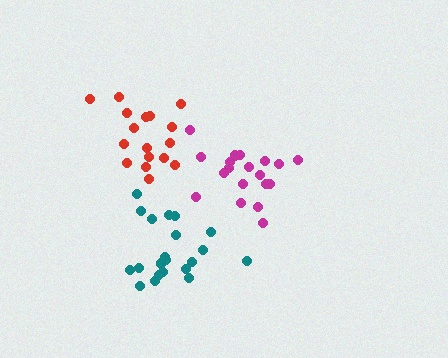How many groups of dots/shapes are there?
There are 3 groups.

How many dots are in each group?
Group 1: 19 dots, Group 2: 17 dots, Group 3: 21 dots (57 total).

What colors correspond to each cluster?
The clusters are colored: magenta, red, teal.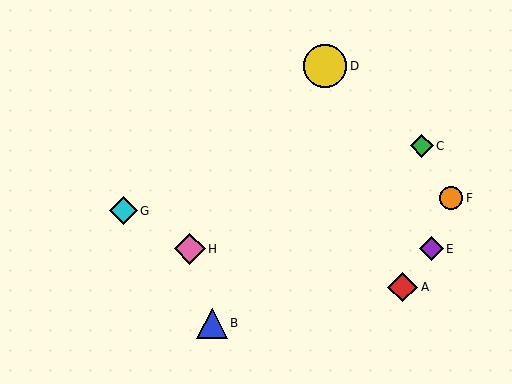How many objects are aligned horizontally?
2 objects (E, H) are aligned horizontally.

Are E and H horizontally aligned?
Yes, both are at y≈249.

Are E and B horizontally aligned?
No, E is at y≈249 and B is at y≈323.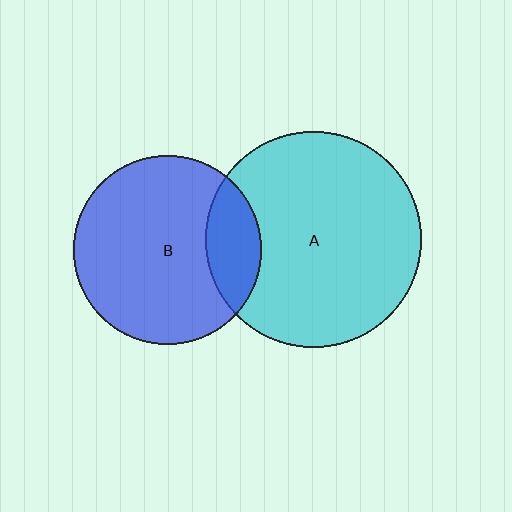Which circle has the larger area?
Circle A (cyan).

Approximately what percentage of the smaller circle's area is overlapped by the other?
Approximately 20%.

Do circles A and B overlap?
Yes.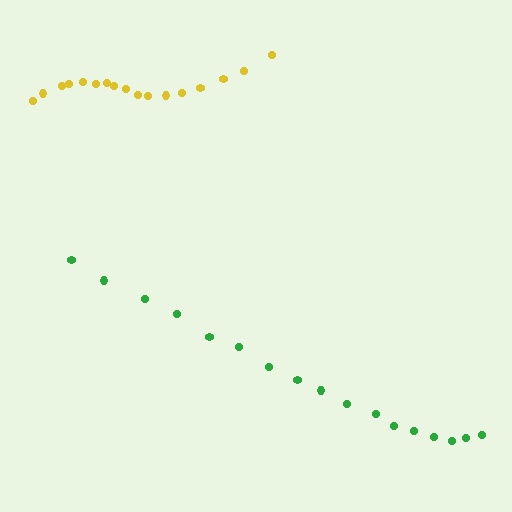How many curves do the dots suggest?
There are 2 distinct paths.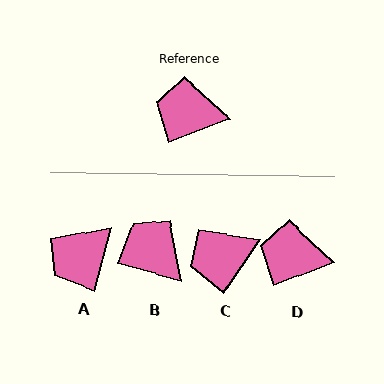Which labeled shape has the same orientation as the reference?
D.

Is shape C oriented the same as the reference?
No, it is off by about 34 degrees.